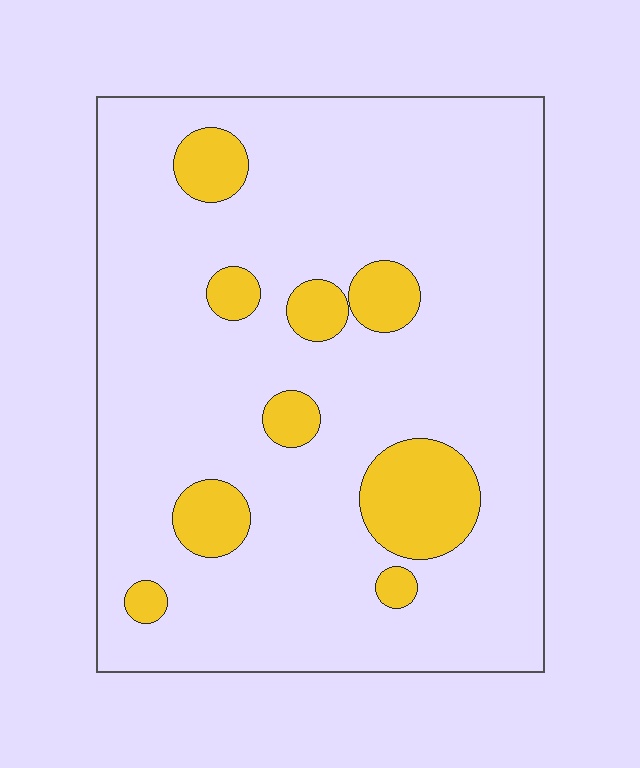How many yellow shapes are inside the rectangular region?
9.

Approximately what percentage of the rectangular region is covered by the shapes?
Approximately 15%.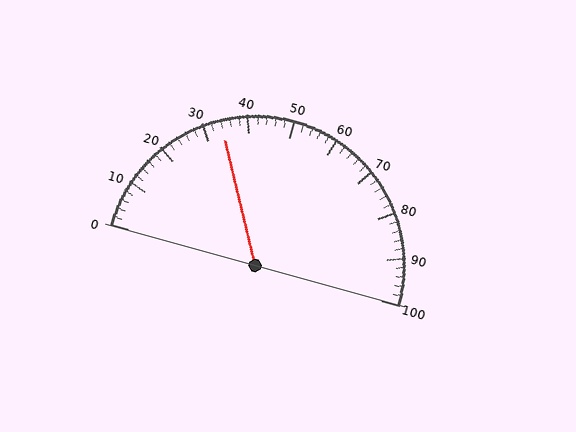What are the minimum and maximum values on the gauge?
The gauge ranges from 0 to 100.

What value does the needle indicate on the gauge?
The needle indicates approximately 34.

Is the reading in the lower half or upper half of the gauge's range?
The reading is in the lower half of the range (0 to 100).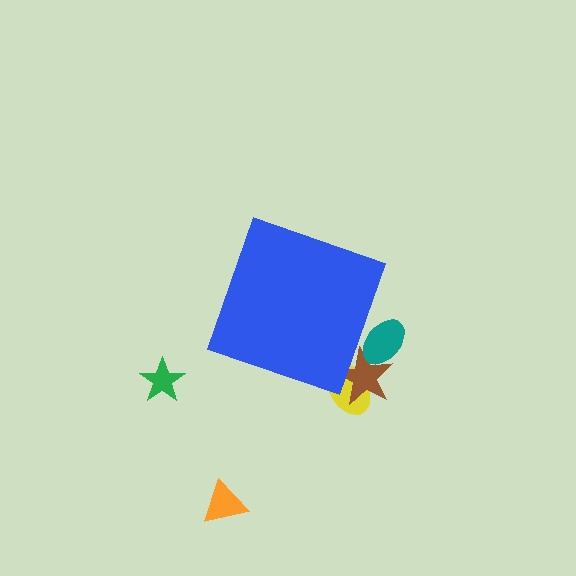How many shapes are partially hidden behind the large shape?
3 shapes are partially hidden.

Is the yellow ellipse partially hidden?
Yes, the yellow ellipse is partially hidden behind the blue diamond.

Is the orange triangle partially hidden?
No, the orange triangle is fully visible.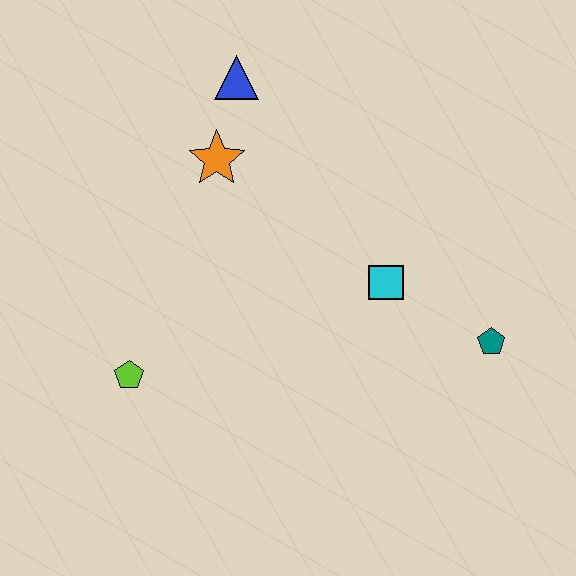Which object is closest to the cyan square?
The teal pentagon is closest to the cyan square.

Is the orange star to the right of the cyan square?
No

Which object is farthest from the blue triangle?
The teal pentagon is farthest from the blue triangle.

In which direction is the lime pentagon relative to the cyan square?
The lime pentagon is to the left of the cyan square.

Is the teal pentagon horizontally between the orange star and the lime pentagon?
No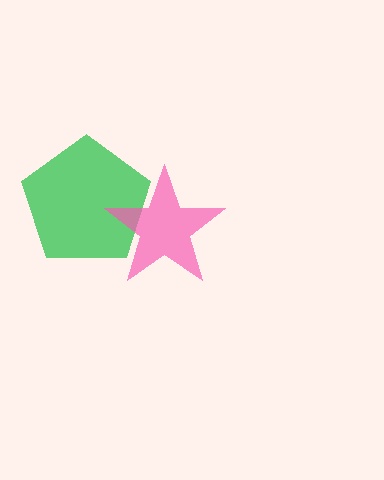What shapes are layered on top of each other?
The layered shapes are: a green pentagon, a pink star.